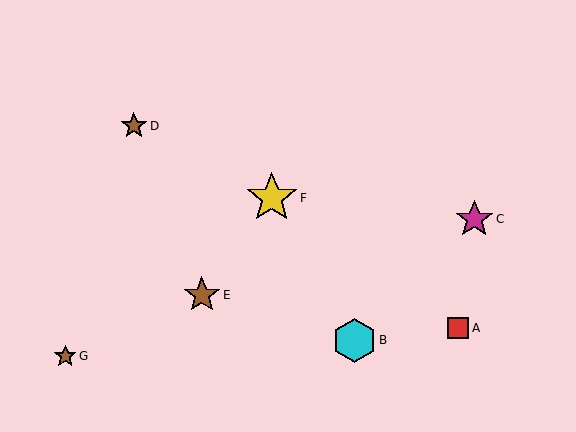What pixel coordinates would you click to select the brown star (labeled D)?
Click at (134, 126) to select the brown star D.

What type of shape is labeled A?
Shape A is a red square.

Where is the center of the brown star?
The center of the brown star is at (202, 295).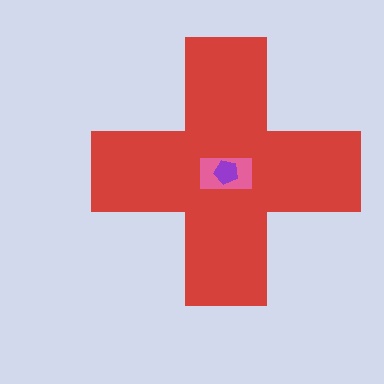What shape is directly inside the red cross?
The pink rectangle.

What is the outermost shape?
The red cross.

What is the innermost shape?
The purple pentagon.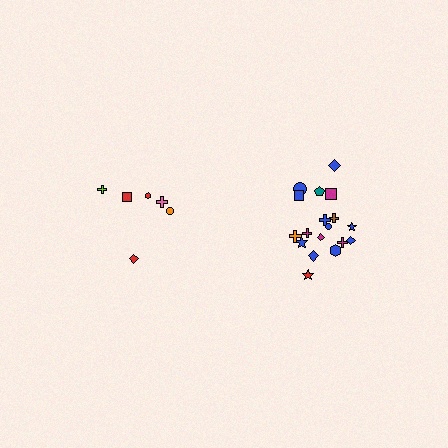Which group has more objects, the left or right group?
The right group.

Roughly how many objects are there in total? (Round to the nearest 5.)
Roughly 25 objects in total.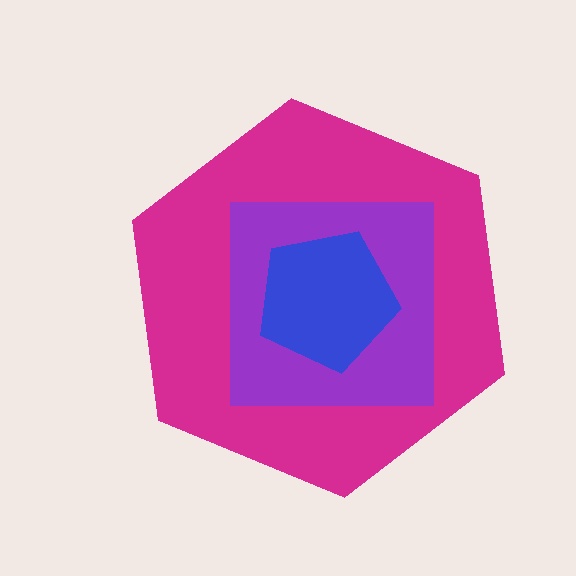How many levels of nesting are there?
3.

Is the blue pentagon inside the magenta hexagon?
Yes.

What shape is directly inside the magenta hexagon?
The purple square.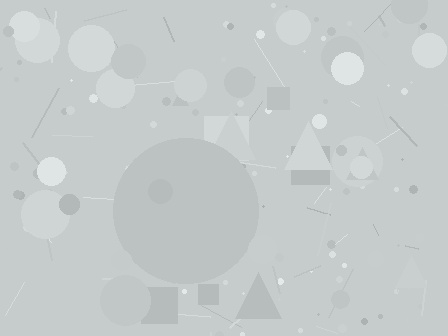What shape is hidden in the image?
A circle is hidden in the image.